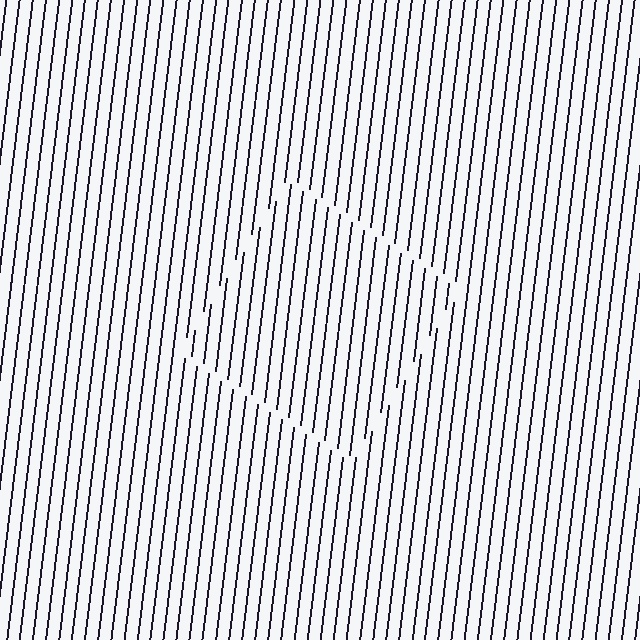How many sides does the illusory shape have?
4 sides — the line-ends trace a square.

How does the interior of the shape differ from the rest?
The interior of the shape contains the same grating, shifted by half a period — the contour is defined by the phase discontinuity where line-ends from the inner and outer gratings abut.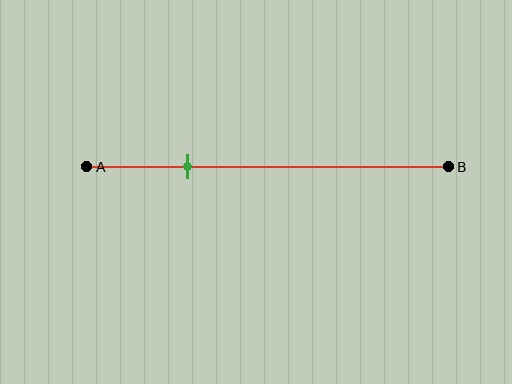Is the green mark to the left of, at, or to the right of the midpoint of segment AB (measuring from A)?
The green mark is to the left of the midpoint of segment AB.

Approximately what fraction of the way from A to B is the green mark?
The green mark is approximately 30% of the way from A to B.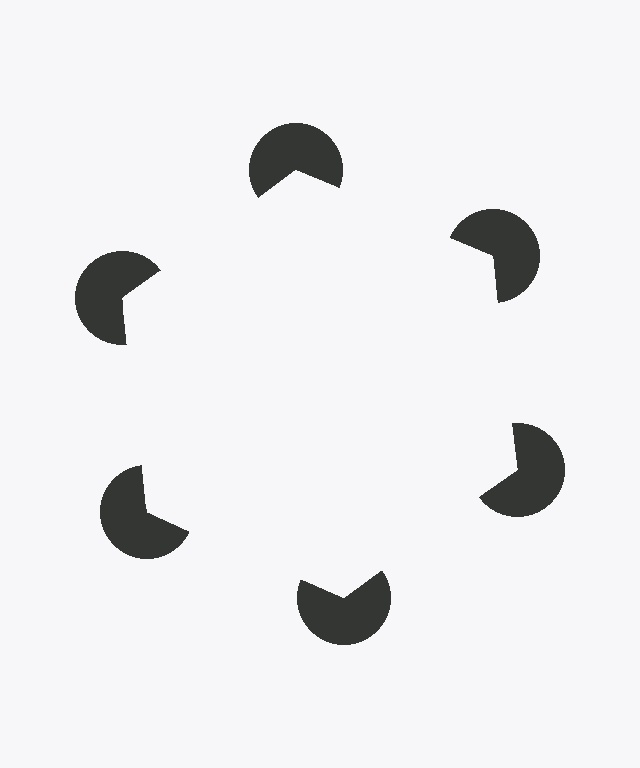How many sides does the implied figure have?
6 sides.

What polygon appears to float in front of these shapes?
An illusory hexagon — its edges are inferred from the aligned wedge cuts in the pac-man discs, not physically drawn.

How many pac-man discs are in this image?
There are 6 — one at each vertex of the illusory hexagon.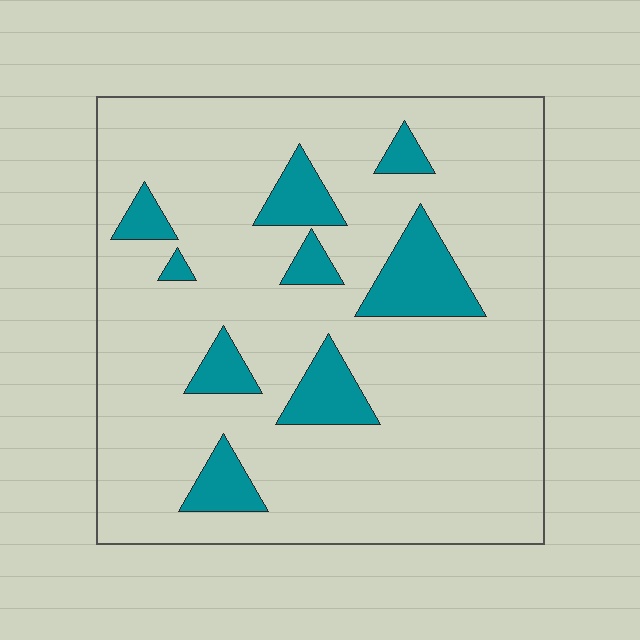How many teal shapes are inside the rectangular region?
9.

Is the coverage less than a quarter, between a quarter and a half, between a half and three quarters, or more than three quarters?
Less than a quarter.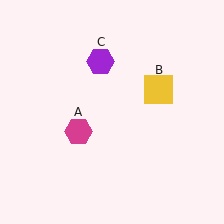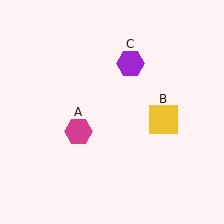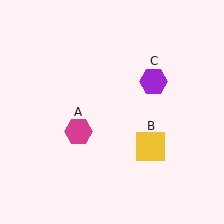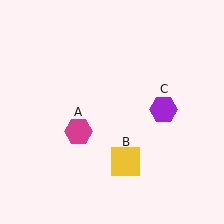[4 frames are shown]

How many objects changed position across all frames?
2 objects changed position: yellow square (object B), purple hexagon (object C).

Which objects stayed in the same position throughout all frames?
Magenta hexagon (object A) remained stationary.